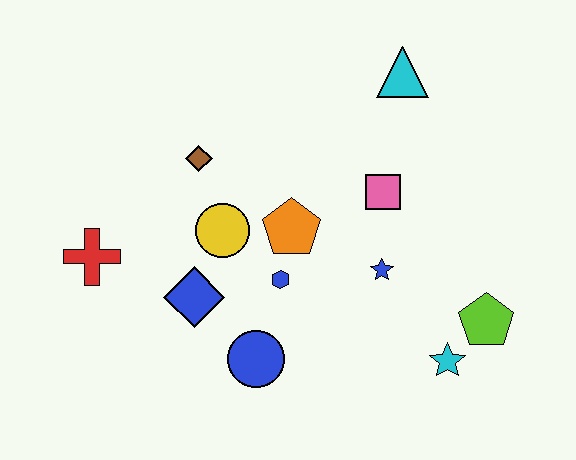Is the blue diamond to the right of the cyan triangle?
No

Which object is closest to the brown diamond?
The yellow circle is closest to the brown diamond.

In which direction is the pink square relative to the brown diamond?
The pink square is to the right of the brown diamond.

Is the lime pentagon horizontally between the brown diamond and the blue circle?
No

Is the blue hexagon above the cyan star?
Yes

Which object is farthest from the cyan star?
The red cross is farthest from the cyan star.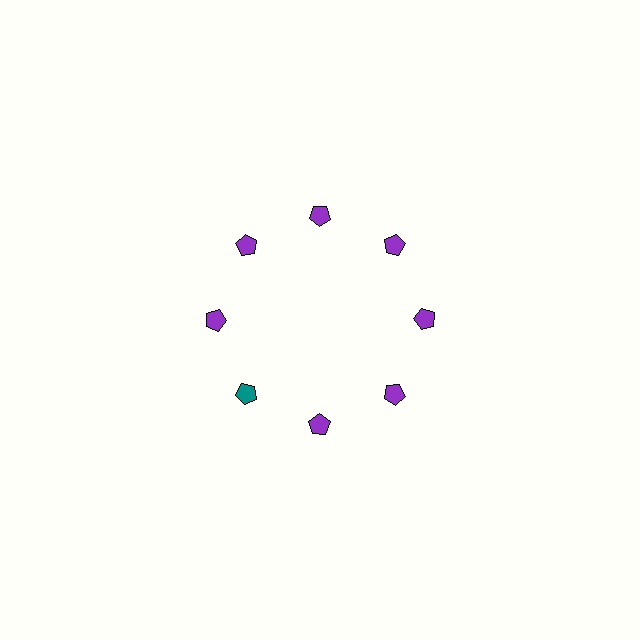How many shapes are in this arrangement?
There are 8 shapes arranged in a ring pattern.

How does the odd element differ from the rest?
It has a different color: teal instead of purple.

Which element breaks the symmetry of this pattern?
The teal pentagon at roughly the 8 o'clock position breaks the symmetry. All other shapes are purple pentagons.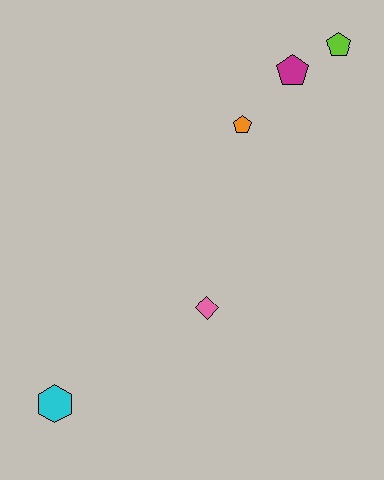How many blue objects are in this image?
There are no blue objects.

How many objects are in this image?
There are 5 objects.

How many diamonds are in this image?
There is 1 diamond.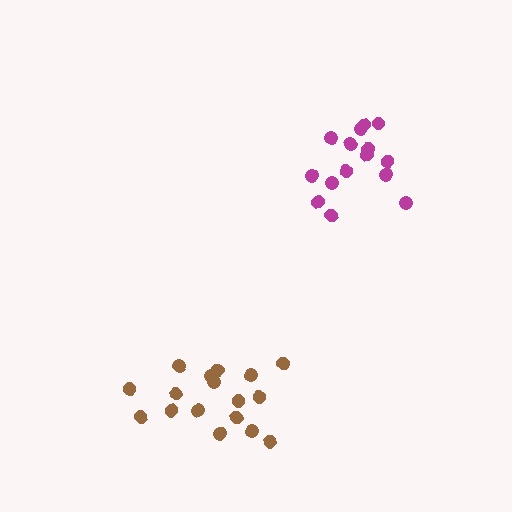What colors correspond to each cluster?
The clusters are colored: brown, magenta.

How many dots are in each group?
Group 1: 17 dots, Group 2: 15 dots (32 total).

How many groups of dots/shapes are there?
There are 2 groups.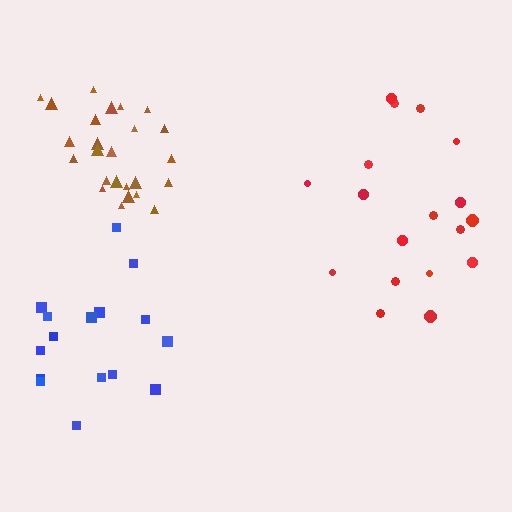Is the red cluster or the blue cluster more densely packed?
Blue.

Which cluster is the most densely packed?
Brown.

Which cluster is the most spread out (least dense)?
Red.